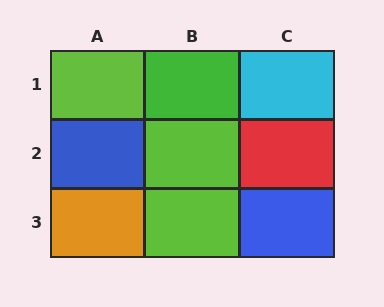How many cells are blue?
2 cells are blue.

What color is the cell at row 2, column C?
Red.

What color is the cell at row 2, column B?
Lime.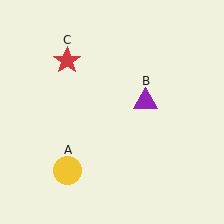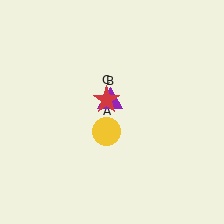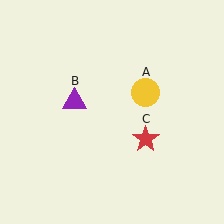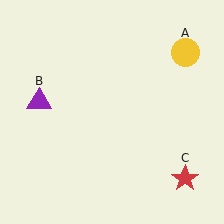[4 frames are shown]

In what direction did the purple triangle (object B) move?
The purple triangle (object B) moved left.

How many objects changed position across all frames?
3 objects changed position: yellow circle (object A), purple triangle (object B), red star (object C).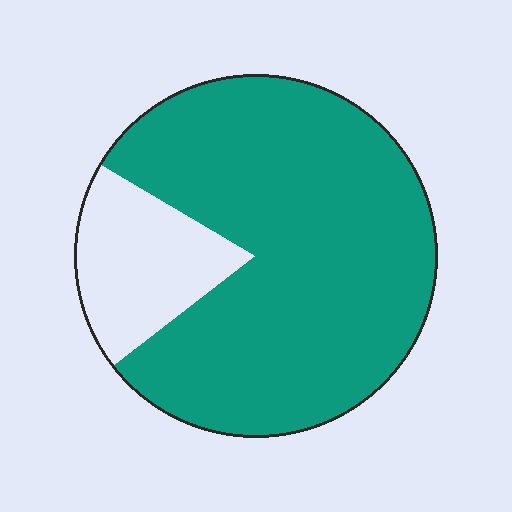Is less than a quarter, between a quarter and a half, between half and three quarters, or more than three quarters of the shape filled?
More than three quarters.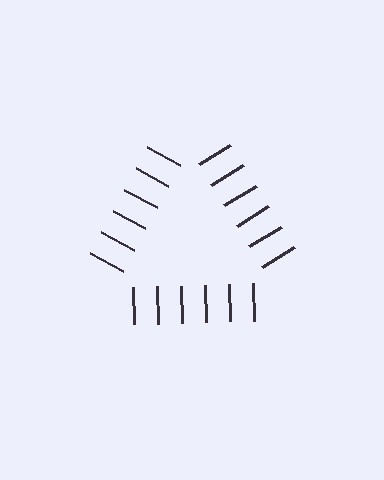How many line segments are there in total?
18 — 6 along each of the 3 edges.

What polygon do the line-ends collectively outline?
An illusory triangle — the line segments terminate on its edges but no continuous stroke is drawn.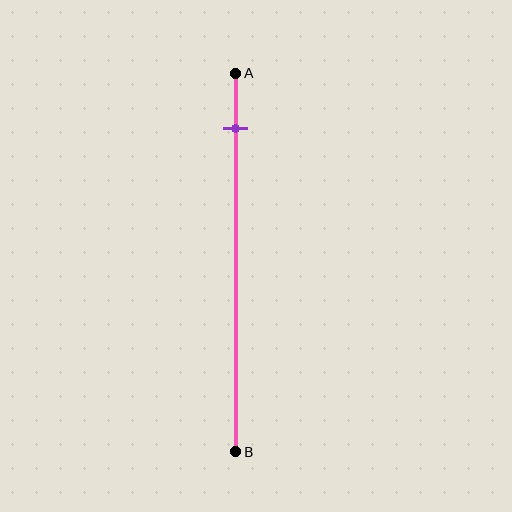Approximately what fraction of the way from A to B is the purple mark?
The purple mark is approximately 15% of the way from A to B.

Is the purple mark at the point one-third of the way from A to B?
No, the mark is at about 15% from A, not at the 33% one-third point.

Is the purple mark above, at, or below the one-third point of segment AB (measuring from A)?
The purple mark is above the one-third point of segment AB.